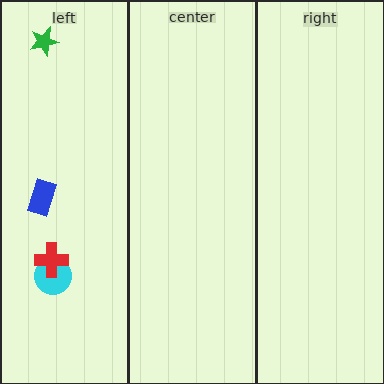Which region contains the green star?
The left region.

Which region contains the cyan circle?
The left region.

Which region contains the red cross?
The left region.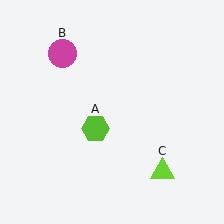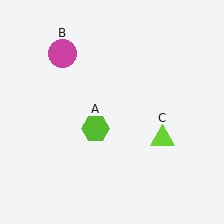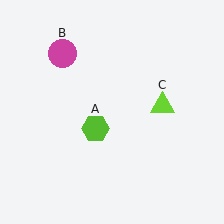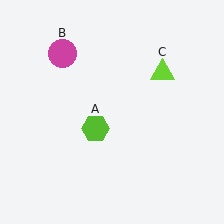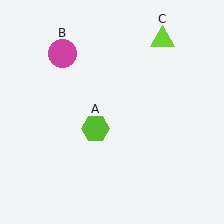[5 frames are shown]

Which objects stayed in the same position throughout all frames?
Lime hexagon (object A) and magenta circle (object B) remained stationary.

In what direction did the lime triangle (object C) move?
The lime triangle (object C) moved up.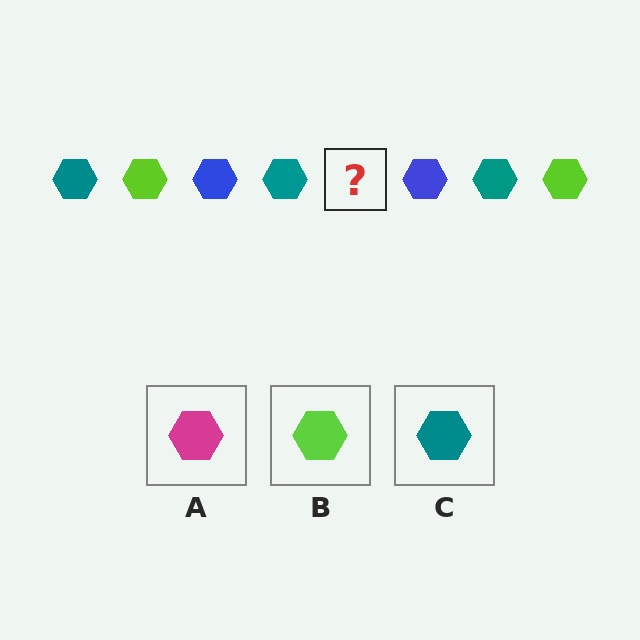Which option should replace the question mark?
Option B.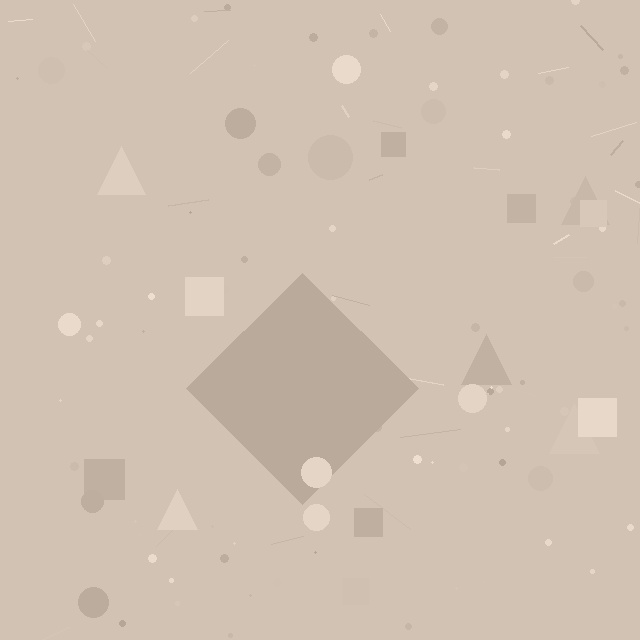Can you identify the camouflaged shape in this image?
The camouflaged shape is a diamond.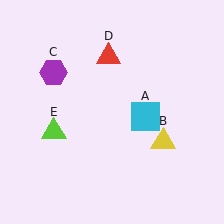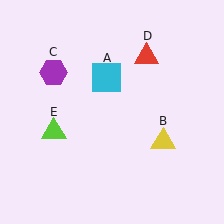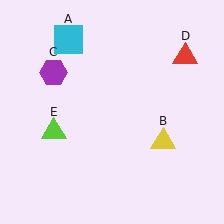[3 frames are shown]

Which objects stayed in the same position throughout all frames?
Yellow triangle (object B) and purple hexagon (object C) and lime triangle (object E) remained stationary.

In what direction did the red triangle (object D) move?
The red triangle (object D) moved right.